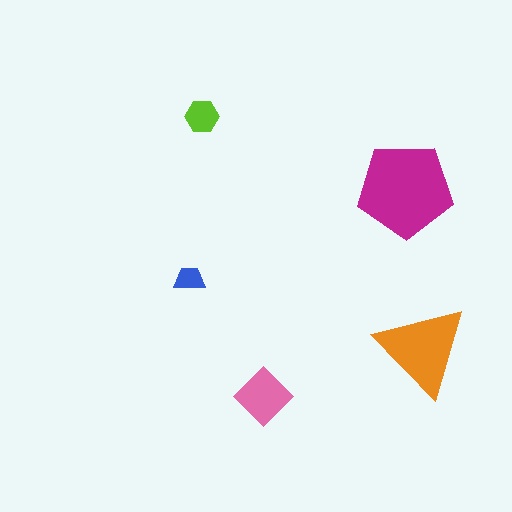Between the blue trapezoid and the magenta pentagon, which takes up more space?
The magenta pentagon.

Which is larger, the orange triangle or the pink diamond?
The orange triangle.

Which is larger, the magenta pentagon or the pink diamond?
The magenta pentagon.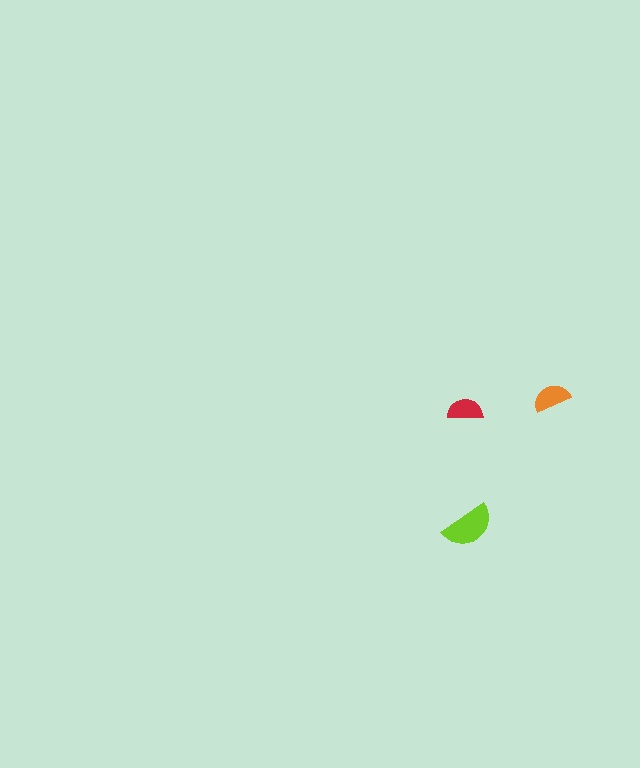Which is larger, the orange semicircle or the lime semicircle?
The lime one.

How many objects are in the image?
There are 3 objects in the image.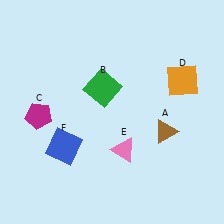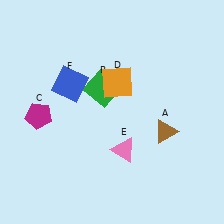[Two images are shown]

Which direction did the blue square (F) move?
The blue square (F) moved up.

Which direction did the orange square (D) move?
The orange square (D) moved left.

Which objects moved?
The objects that moved are: the orange square (D), the blue square (F).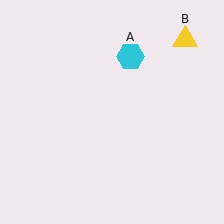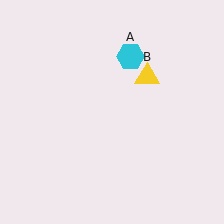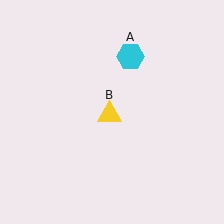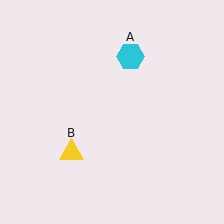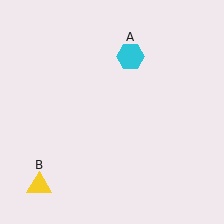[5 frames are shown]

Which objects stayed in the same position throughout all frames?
Cyan hexagon (object A) remained stationary.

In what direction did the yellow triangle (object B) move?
The yellow triangle (object B) moved down and to the left.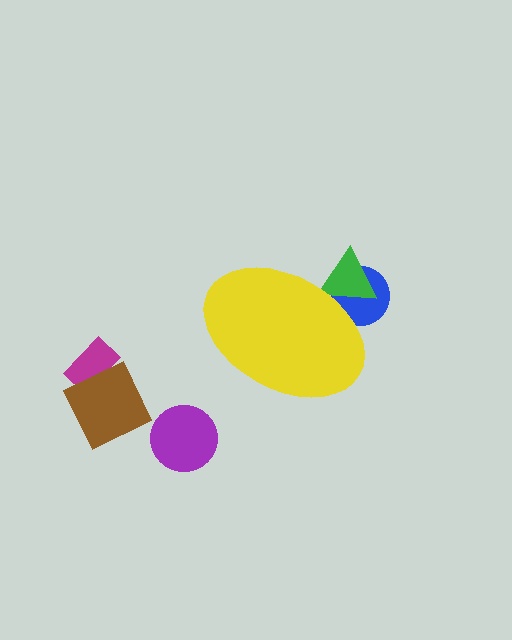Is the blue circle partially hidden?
Yes, the blue circle is partially hidden behind the yellow ellipse.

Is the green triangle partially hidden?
Yes, the green triangle is partially hidden behind the yellow ellipse.